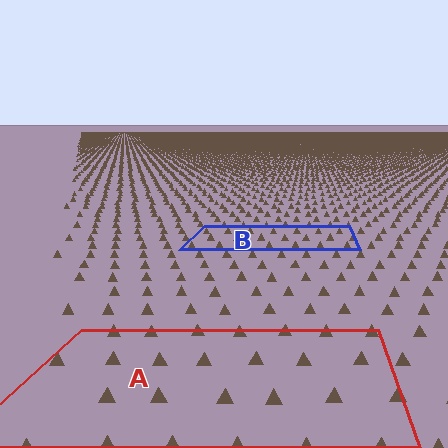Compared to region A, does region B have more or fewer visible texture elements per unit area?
Region B has more texture elements per unit area — they are packed more densely because it is farther away.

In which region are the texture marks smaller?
The texture marks are smaller in region B, because it is farther away.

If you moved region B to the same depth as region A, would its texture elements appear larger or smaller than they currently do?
They would appear larger. At a closer depth, the same texture elements are projected at a bigger on-screen size.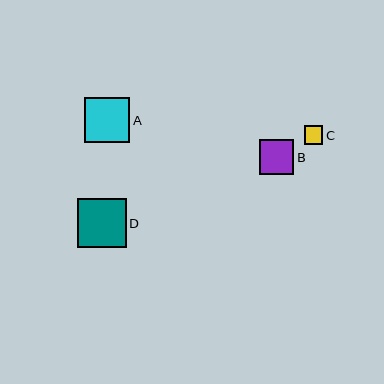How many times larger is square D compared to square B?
Square D is approximately 1.4 times the size of square B.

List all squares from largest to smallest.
From largest to smallest: D, A, B, C.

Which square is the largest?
Square D is the largest with a size of approximately 49 pixels.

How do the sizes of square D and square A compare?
Square D and square A are approximately the same size.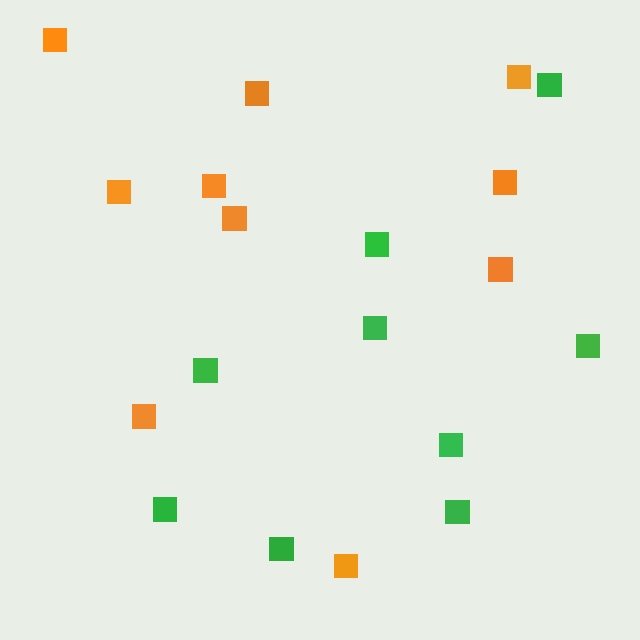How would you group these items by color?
There are 2 groups: one group of orange squares (10) and one group of green squares (9).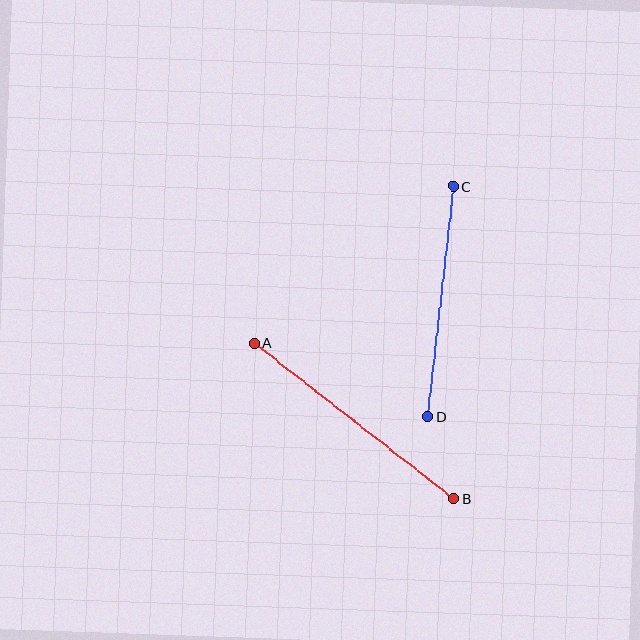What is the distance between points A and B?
The distance is approximately 252 pixels.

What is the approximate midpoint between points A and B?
The midpoint is at approximately (354, 421) pixels.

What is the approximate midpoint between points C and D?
The midpoint is at approximately (440, 301) pixels.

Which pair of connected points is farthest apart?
Points A and B are farthest apart.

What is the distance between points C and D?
The distance is approximately 232 pixels.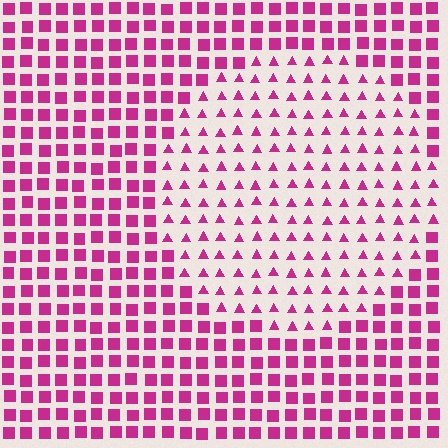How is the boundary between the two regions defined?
The boundary is defined by a change in element shape: triangles inside vs. squares outside. All elements share the same color and spacing.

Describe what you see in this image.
The image is filled with small magenta elements arranged in a uniform grid. A circle-shaped region contains triangles, while the surrounding area contains squares. The boundary is defined purely by the change in element shape.